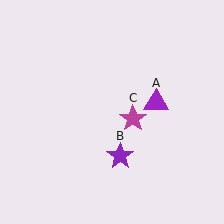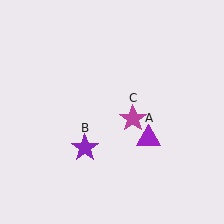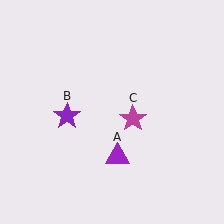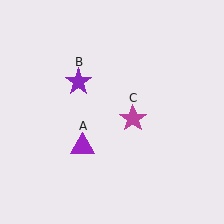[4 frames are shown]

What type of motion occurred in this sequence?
The purple triangle (object A), purple star (object B) rotated clockwise around the center of the scene.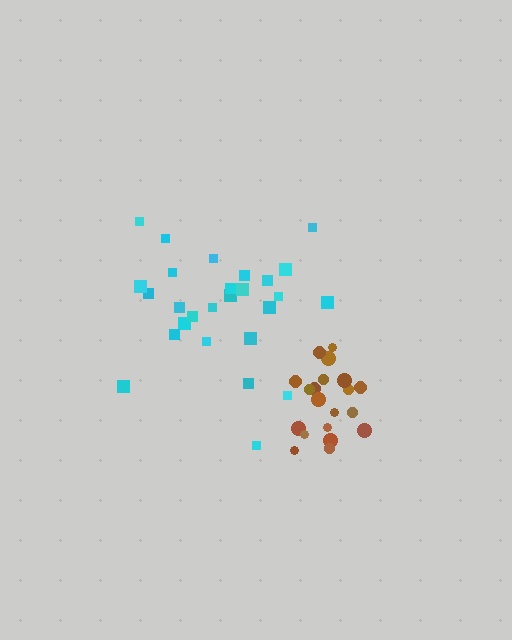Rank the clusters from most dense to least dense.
brown, cyan.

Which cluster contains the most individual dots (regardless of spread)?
Cyan (27).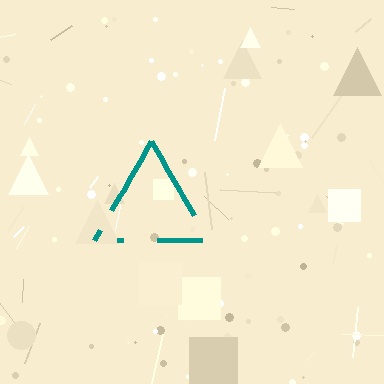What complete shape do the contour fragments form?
The contour fragments form a triangle.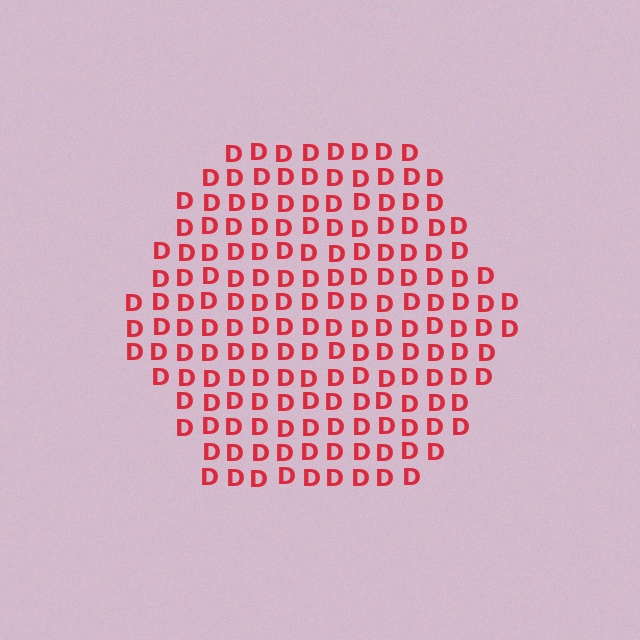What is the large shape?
The large shape is a hexagon.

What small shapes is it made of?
It is made of small letter D's.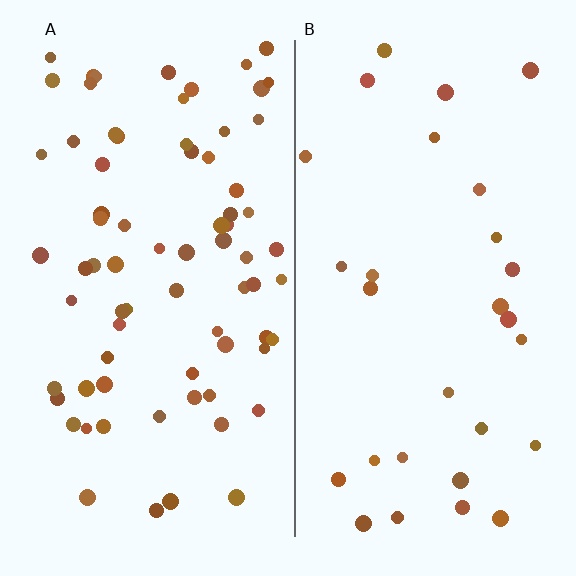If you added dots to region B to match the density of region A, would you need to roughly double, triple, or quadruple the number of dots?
Approximately triple.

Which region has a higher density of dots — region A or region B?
A (the left).